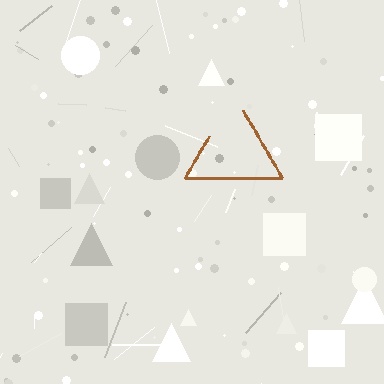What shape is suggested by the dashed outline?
The dashed outline suggests a triangle.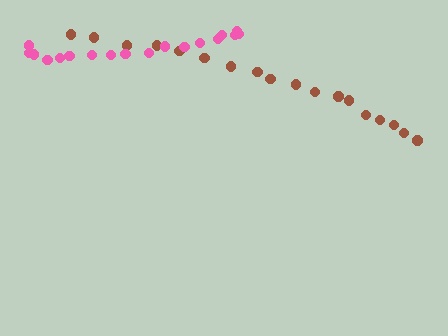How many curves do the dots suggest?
There are 2 distinct paths.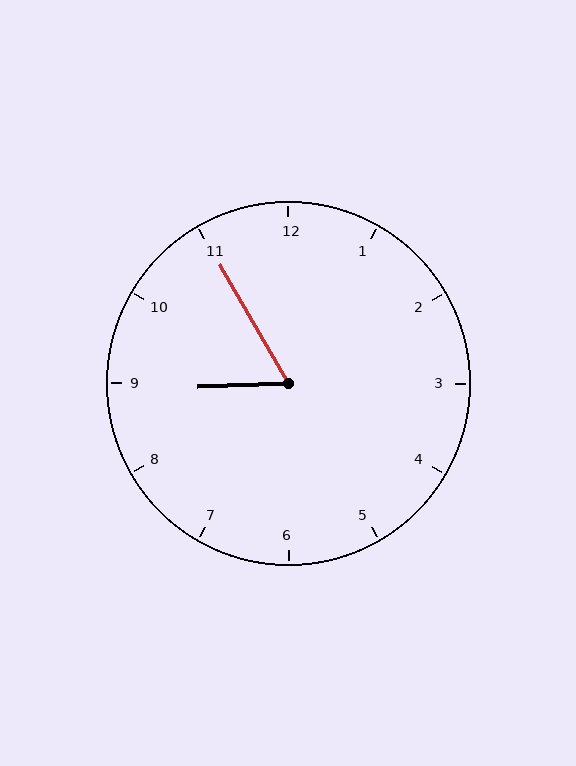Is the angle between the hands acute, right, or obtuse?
It is acute.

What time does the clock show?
8:55.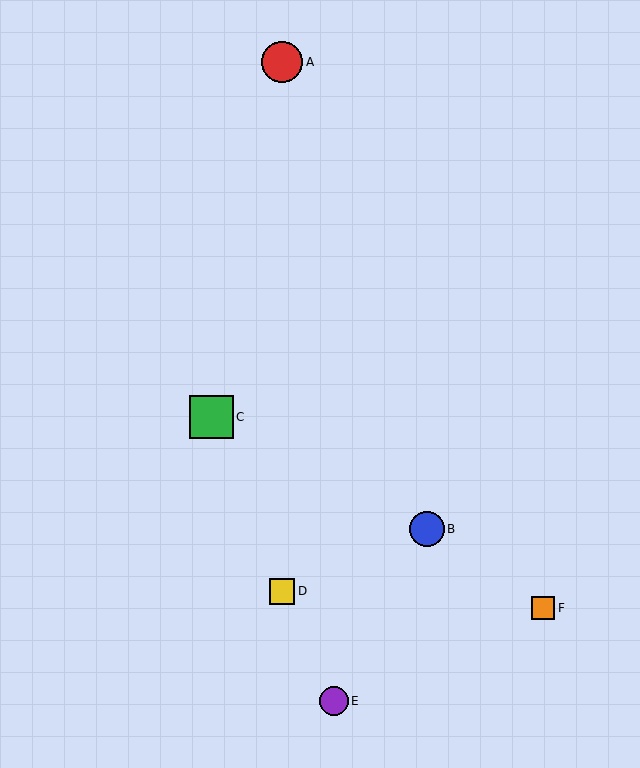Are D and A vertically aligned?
Yes, both are at x≈282.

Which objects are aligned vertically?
Objects A, D are aligned vertically.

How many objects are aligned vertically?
2 objects (A, D) are aligned vertically.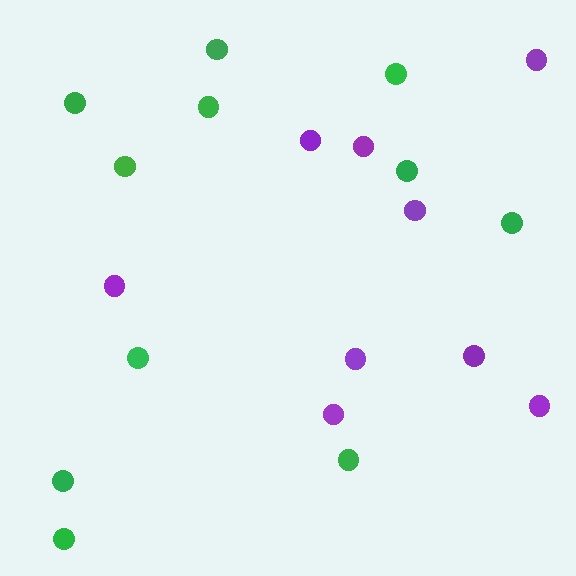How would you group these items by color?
There are 2 groups: one group of purple circles (9) and one group of green circles (11).